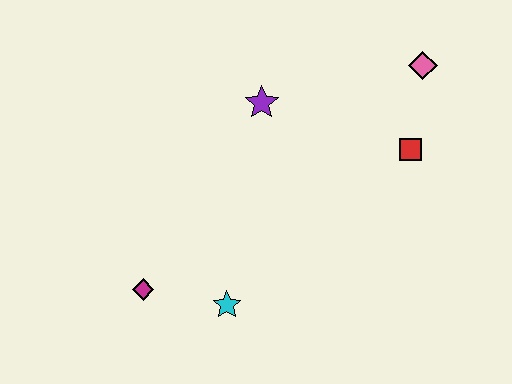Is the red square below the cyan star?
No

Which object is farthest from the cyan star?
The pink diamond is farthest from the cyan star.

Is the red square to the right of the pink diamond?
No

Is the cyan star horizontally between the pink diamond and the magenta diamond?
Yes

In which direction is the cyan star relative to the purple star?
The cyan star is below the purple star.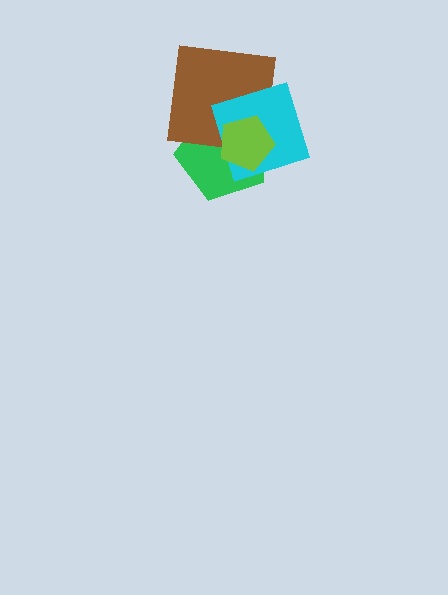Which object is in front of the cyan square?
The lime pentagon is in front of the cyan square.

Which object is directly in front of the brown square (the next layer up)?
The cyan square is directly in front of the brown square.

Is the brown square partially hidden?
Yes, it is partially covered by another shape.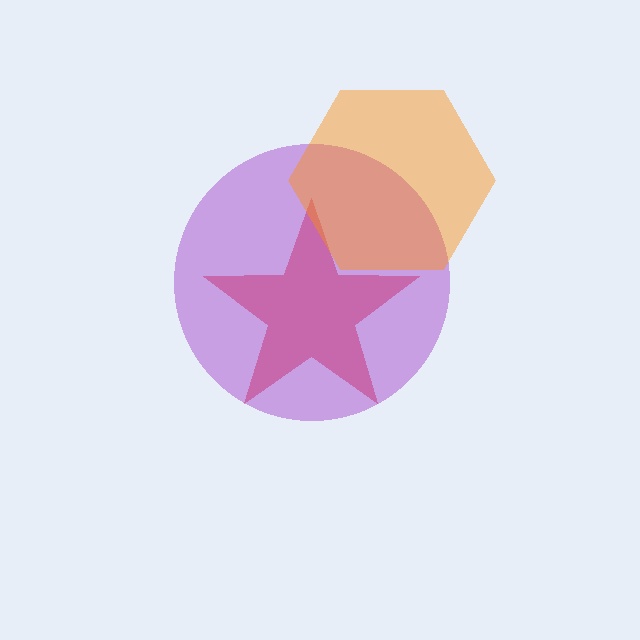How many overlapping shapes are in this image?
There are 3 overlapping shapes in the image.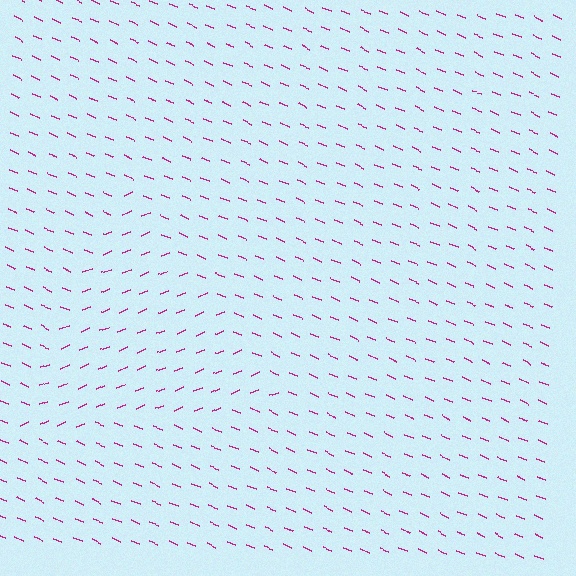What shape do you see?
I see a triangle.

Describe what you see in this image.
The image is filled with small magenta line segments. A triangle region in the image has lines oriented differently from the surrounding lines, creating a visible texture boundary.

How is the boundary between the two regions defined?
The boundary is defined purely by a change in line orientation (approximately 45 degrees difference). All lines are the same color and thickness.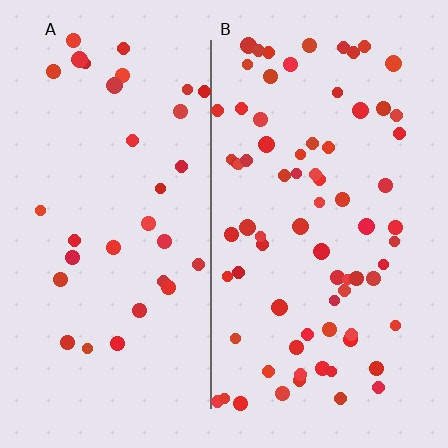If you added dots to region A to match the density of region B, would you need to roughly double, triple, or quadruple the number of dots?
Approximately double.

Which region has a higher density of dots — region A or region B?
B (the right).